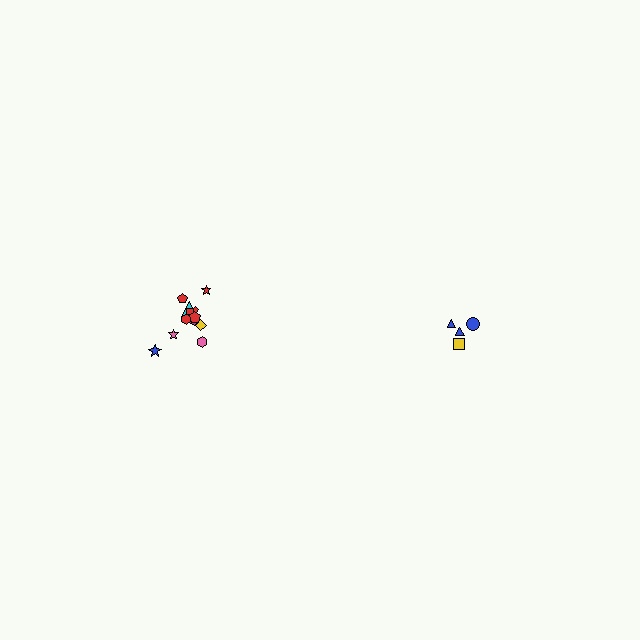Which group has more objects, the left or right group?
The left group.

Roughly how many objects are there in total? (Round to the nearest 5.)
Roughly 15 objects in total.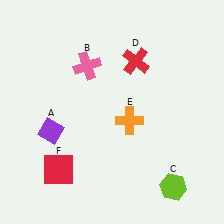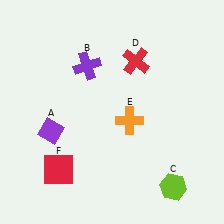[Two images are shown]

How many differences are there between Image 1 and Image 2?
There is 1 difference between the two images.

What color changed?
The cross (B) changed from pink in Image 1 to purple in Image 2.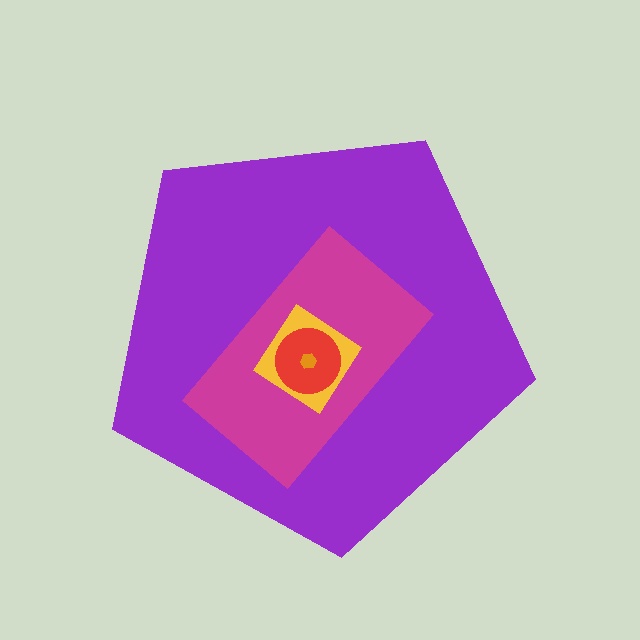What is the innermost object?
The orange hexagon.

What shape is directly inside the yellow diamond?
The red circle.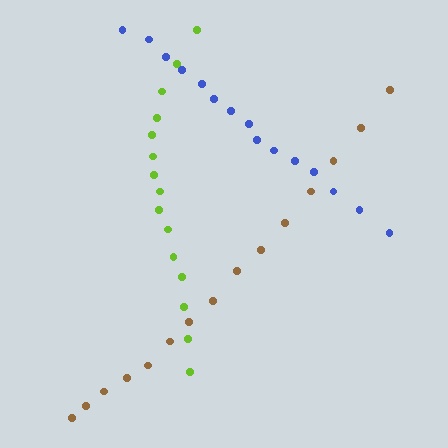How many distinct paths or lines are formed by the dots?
There are 3 distinct paths.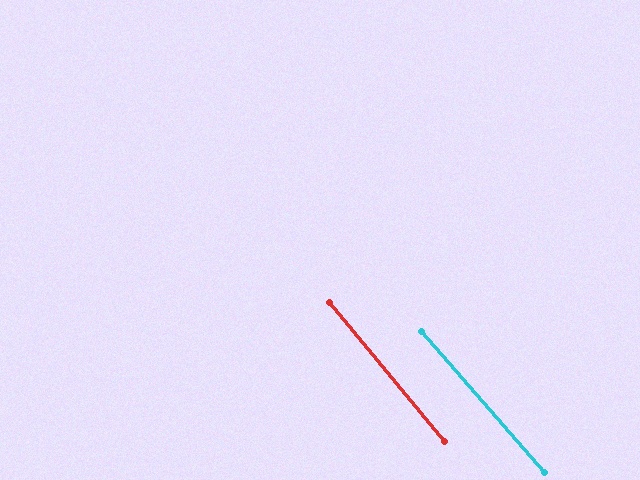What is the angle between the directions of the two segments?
Approximately 1 degree.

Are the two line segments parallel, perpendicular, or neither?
Parallel — their directions differ by only 1.5°.